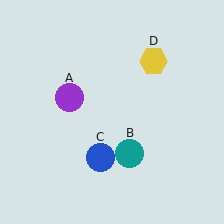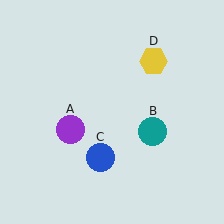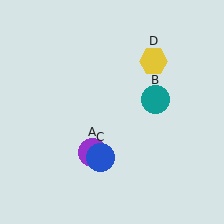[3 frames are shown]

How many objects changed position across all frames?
2 objects changed position: purple circle (object A), teal circle (object B).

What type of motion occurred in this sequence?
The purple circle (object A), teal circle (object B) rotated counterclockwise around the center of the scene.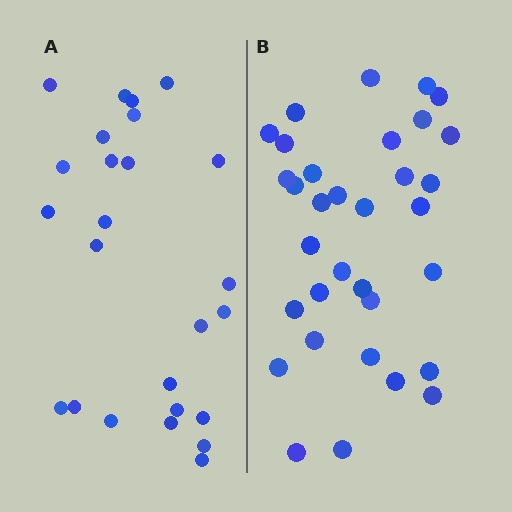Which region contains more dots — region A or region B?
Region B (the right region) has more dots.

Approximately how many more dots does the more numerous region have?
Region B has roughly 8 or so more dots than region A.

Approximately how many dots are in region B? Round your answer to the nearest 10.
About 30 dots. (The exact count is 33, which rounds to 30.)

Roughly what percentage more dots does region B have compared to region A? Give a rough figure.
About 30% more.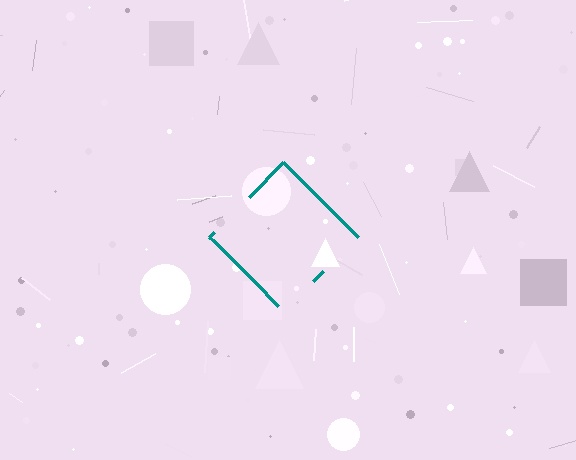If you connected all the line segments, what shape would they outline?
They would outline a diamond.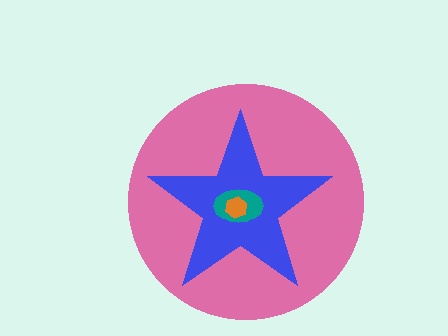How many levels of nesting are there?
4.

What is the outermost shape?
The pink circle.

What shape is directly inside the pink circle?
The blue star.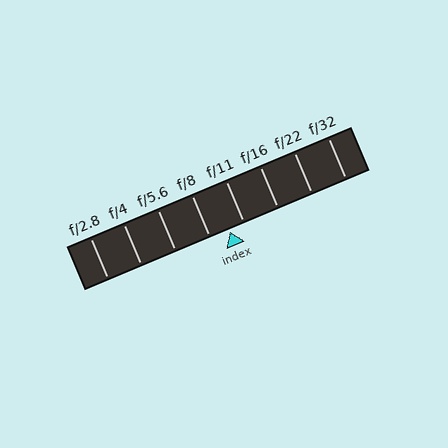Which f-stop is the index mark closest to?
The index mark is closest to f/11.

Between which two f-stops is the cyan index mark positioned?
The index mark is between f/8 and f/11.